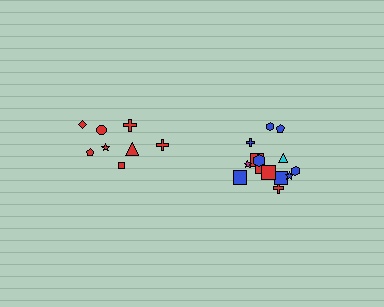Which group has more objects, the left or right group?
The right group.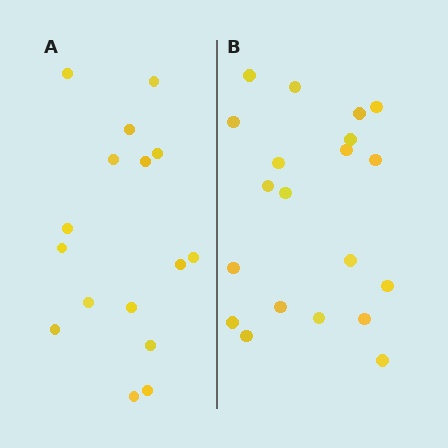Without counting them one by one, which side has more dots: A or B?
Region B (the right region) has more dots.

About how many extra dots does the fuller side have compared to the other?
Region B has about 4 more dots than region A.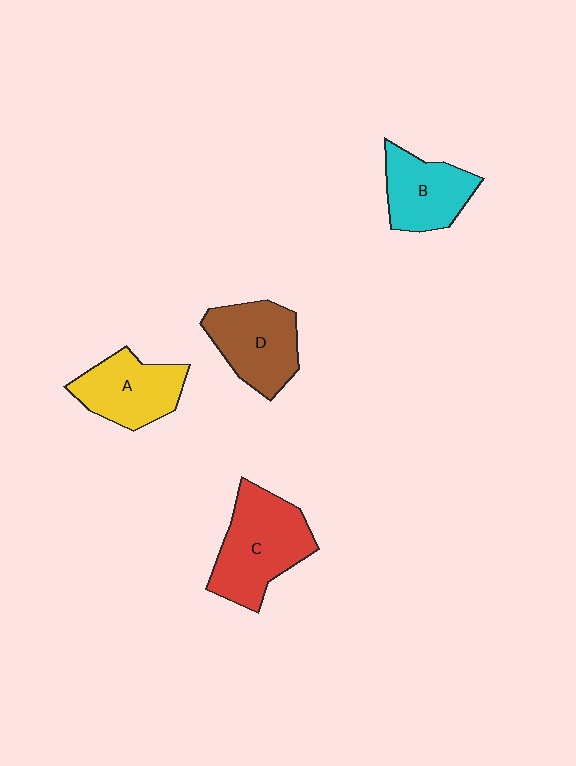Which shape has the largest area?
Shape C (red).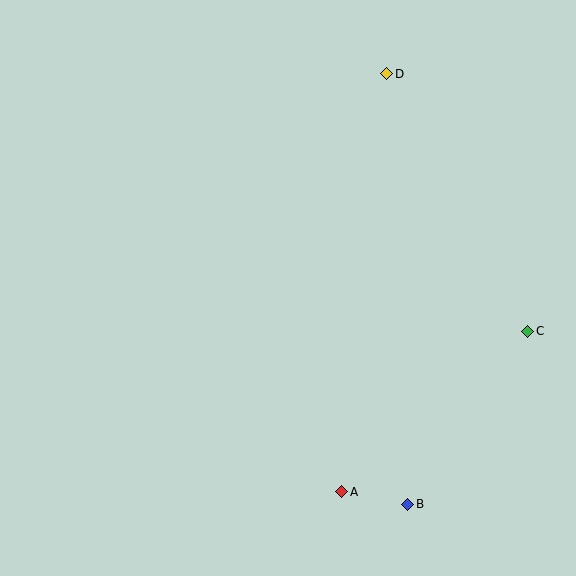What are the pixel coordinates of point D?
Point D is at (387, 74).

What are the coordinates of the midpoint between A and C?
The midpoint between A and C is at (435, 411).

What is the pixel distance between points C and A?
The distance between C and A is 246 pixels.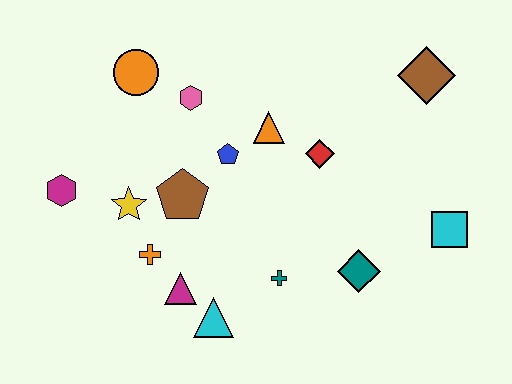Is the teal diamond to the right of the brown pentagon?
Yes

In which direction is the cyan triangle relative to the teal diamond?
The cyan triangle is to the left of the teal diamond.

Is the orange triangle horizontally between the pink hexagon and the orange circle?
No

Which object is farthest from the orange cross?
The brown diamond is farthest from the orange cross.